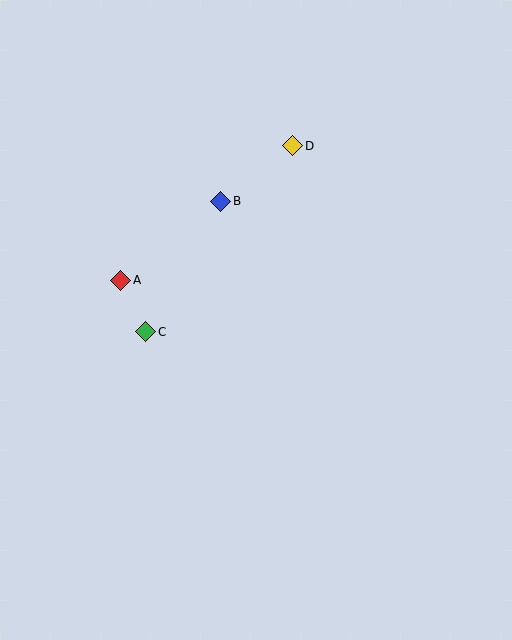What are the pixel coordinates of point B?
Point B is at (221, 201).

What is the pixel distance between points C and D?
The distance between C and D is 237 pixels.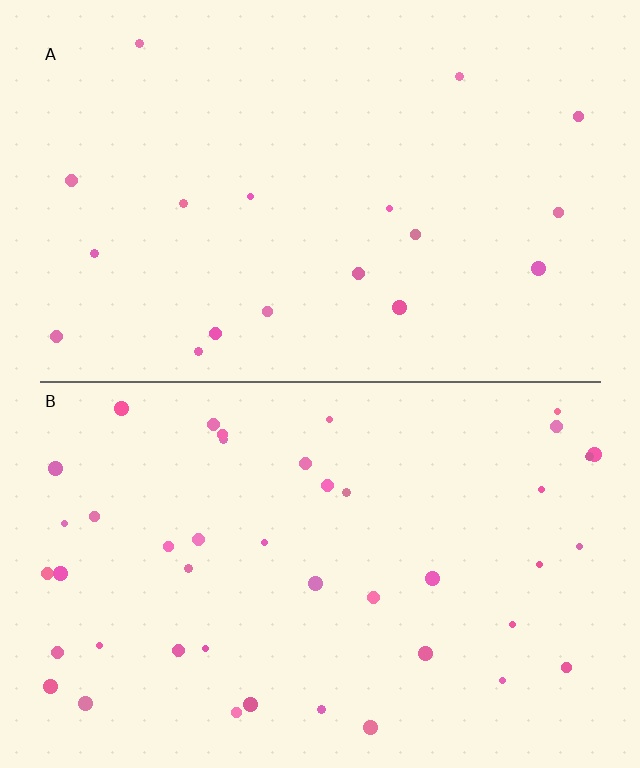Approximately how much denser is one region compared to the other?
Approximately 2.4× — region B over region A.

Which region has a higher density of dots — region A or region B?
B (the bottom).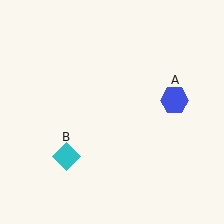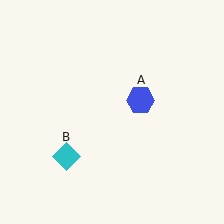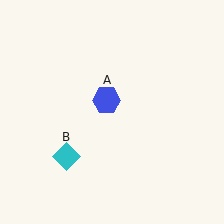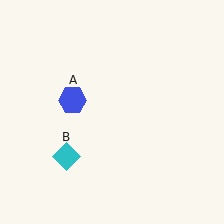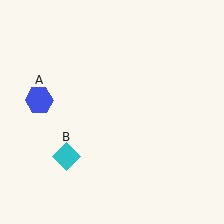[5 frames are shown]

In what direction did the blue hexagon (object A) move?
The blue hexagon (object A) moved left.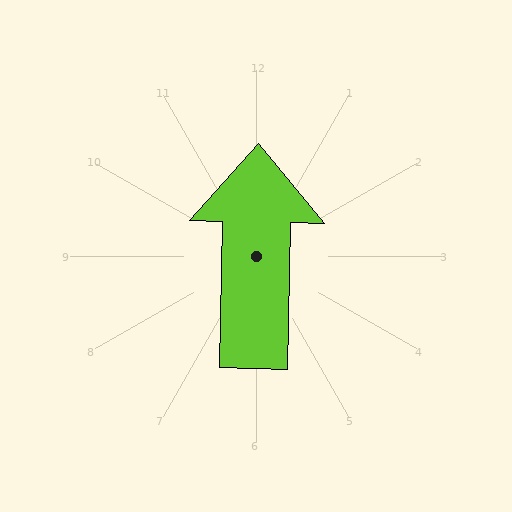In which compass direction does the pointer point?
North.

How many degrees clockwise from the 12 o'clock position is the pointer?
Approximately 1 degrees.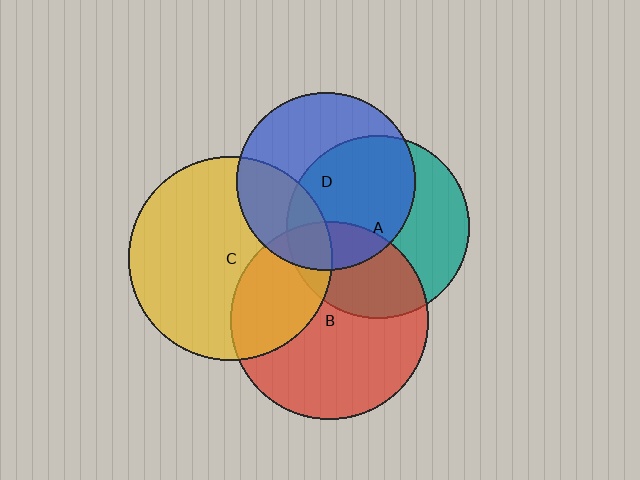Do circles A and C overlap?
Yes.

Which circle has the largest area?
Circle C (yellow).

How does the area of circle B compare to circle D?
Approximately 1.2 times.